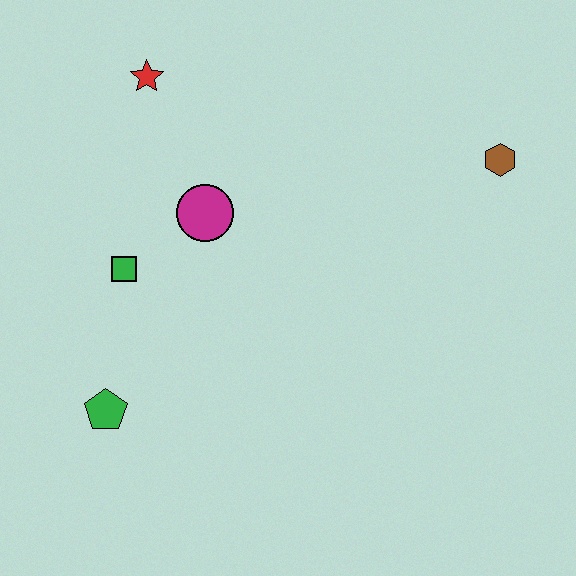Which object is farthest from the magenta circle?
The brown hexagon is farthest from the magenta circle.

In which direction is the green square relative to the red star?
The green square is below the red star.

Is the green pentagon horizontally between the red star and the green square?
No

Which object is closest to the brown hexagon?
The magenta circle is closest to the brown hexagon.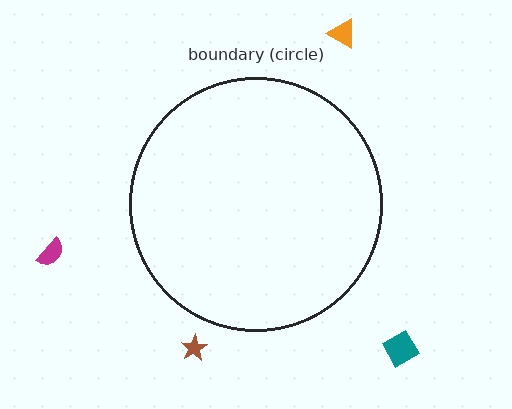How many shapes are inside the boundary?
0 inside, 4 outside.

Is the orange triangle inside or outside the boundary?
Outside.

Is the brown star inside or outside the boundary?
Outside.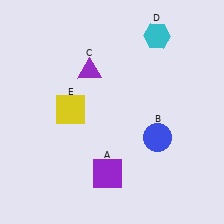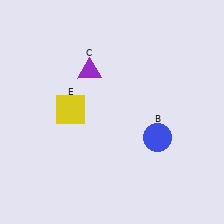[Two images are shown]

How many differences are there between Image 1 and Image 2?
There are 2 differences between the two images.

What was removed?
The cyan hexagon (D), the purple square (A) were removed in Image 2.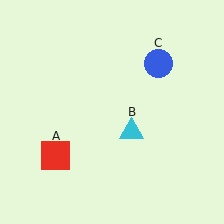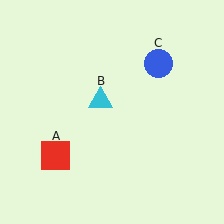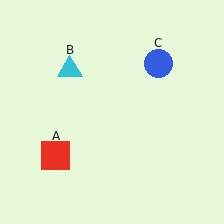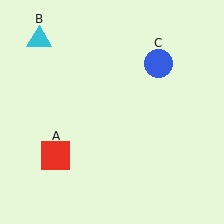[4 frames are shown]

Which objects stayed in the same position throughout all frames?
Red square (object A) and blue circle (object C) remained stationary.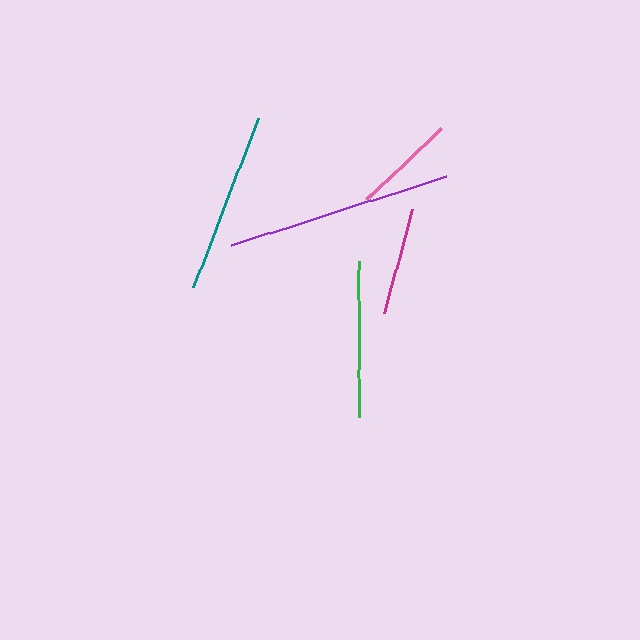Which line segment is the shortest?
The pink line is the shortest at approximately 103 pixels.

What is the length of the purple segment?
The purple segment is approximately 227 pixels long.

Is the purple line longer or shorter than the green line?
The purple line is longer than the green line.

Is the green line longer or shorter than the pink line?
The green line is longer than the pink line.